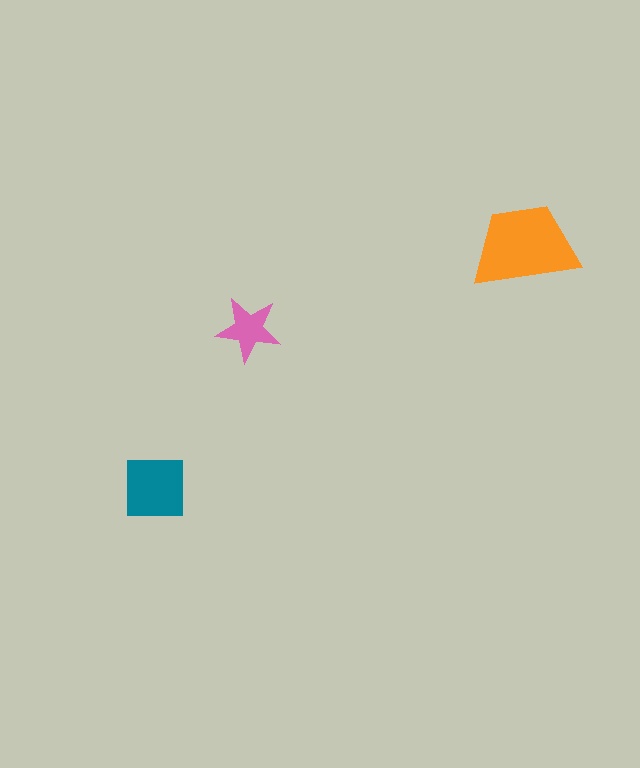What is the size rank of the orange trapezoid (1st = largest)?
1st.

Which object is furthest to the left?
The teal square is leftmost.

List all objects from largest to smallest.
The orange trapezoid, the teal square, the pink star.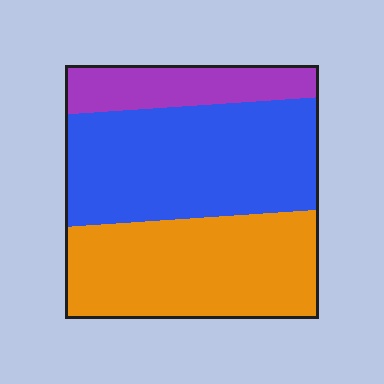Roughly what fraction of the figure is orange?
Orange takes up about two fifths (2/5) of the figure.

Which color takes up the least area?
Purple, at roughly 15%.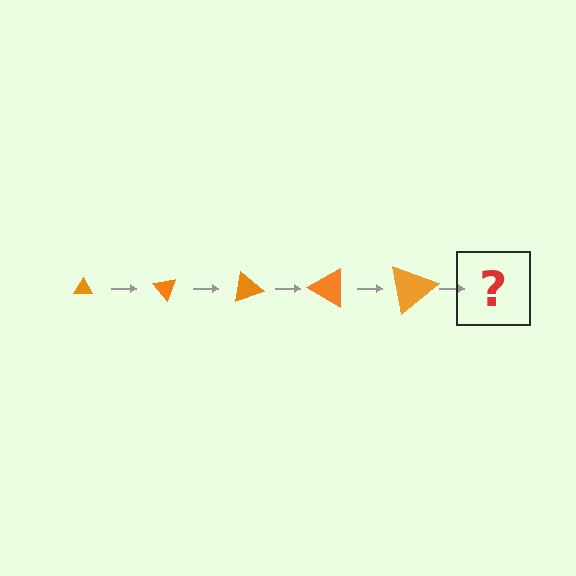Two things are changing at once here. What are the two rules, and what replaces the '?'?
The two rules are that the triangle grows larger each step and it rotates 50 degrees each step. The '?' should be a triangle, larger than the previous one and rotated 250 degrees from the start.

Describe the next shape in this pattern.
It should be a triangle, larger than the previous one and rotated 250 degrees from the start.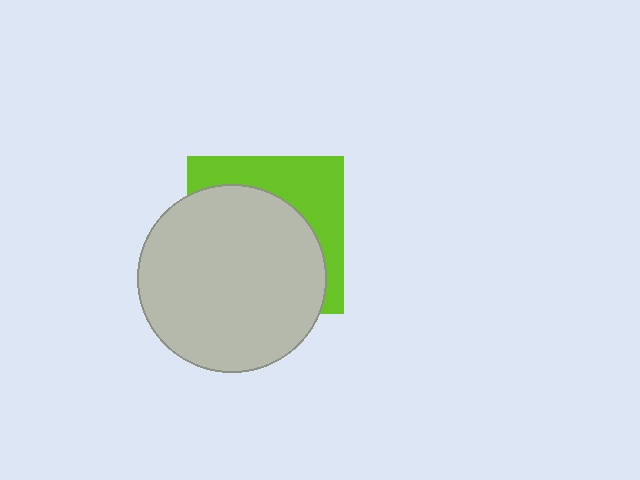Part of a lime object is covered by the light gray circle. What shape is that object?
It is a square.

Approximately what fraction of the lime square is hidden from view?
Roughly 65% of the lime square is hidden behind the light gray circle.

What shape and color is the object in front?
The object in front is a light gray circle.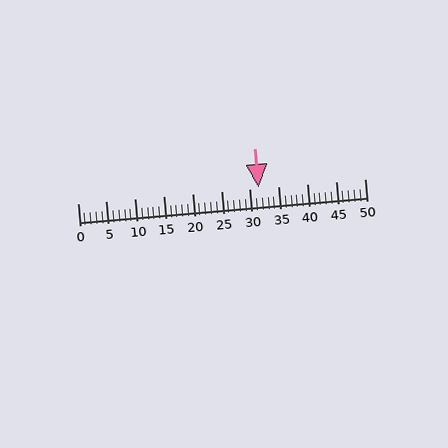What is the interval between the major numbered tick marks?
The major tick marks are spaced 5 units apart.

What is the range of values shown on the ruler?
The ruler shows values from 0 to 50.